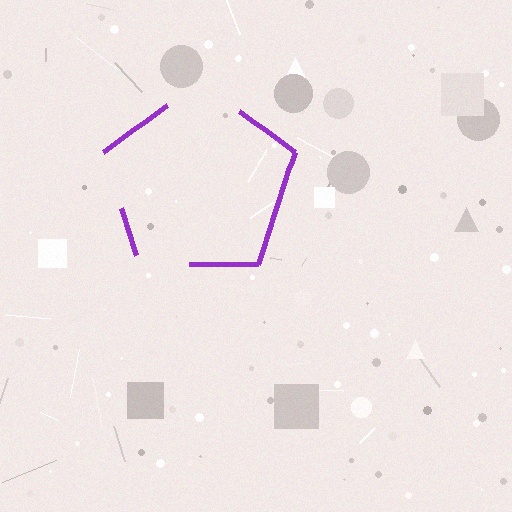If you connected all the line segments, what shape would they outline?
They would outline a pentagon.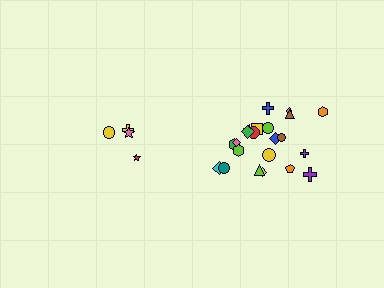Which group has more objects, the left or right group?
The right group.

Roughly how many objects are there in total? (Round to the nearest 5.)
Roughly 25 objects in total.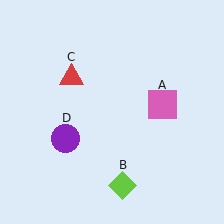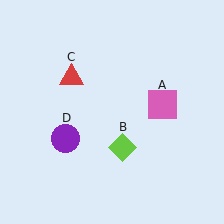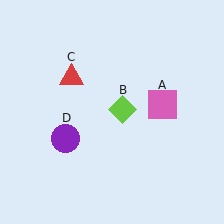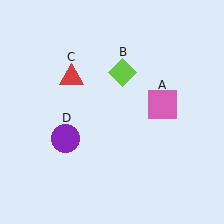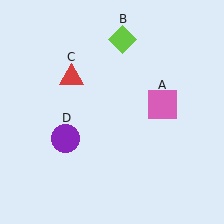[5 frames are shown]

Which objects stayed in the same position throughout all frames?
Pink square (object A) and red triangle (object C) and purple circle (object D) remained stationary.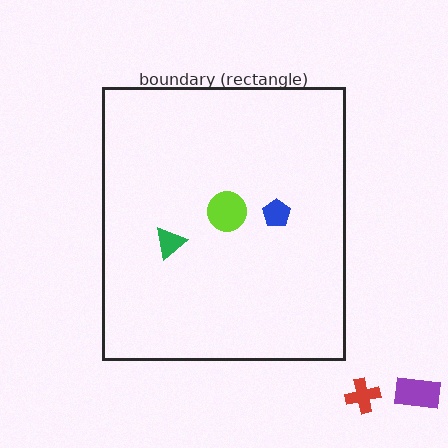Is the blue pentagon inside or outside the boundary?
Inside.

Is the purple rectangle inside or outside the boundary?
Outside.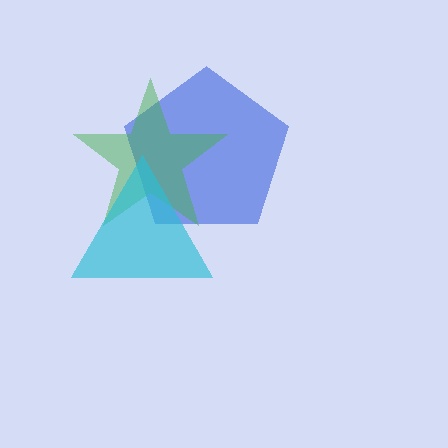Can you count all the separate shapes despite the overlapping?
Yes, there are 3 separate shapes.